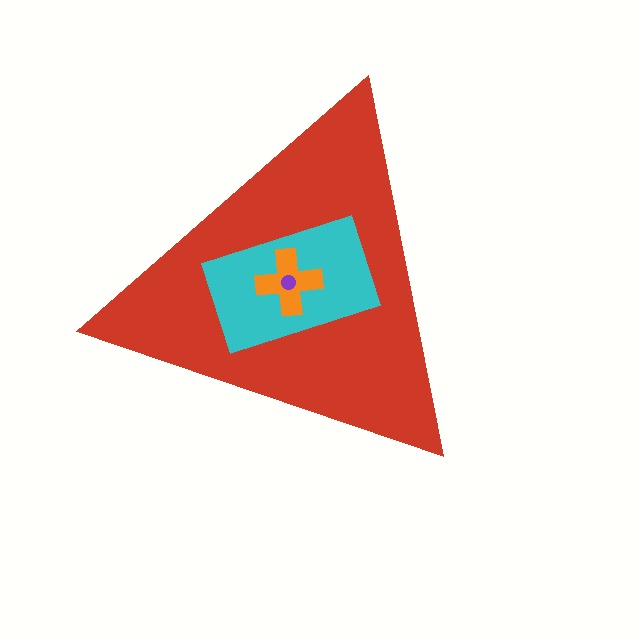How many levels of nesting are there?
4.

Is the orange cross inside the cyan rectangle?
Yes.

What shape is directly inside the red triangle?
The cyan rectangle.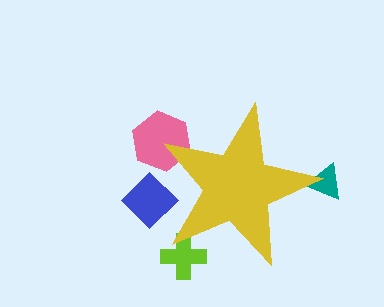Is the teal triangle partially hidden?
Yes, the teal triangle is partially hidden behind the yellow star.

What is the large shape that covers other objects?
A yellow star.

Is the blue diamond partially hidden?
Yes, the blue diamond is partially hidden behind the yellow star.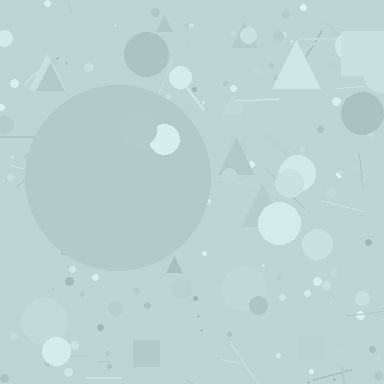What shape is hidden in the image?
A circle is hidden in the image.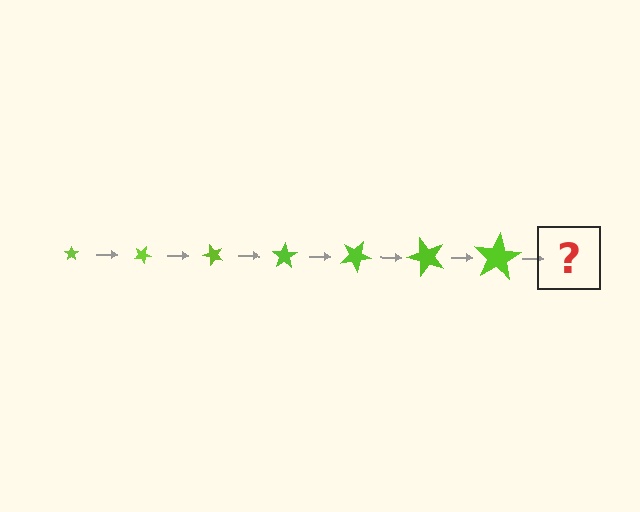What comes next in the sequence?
The next element should be a star, larger than the previous one and rotated 175 degrees from the start.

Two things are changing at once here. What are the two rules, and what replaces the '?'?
The two rules are that the star grows larger each step and it rotates 25 degrees each step. The '?' should be a star, larger than the previous one and rotated 175 degrees from the start.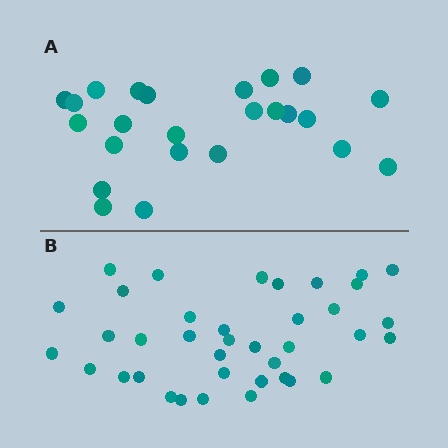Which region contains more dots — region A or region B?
Region B (the bottom region) has more dots.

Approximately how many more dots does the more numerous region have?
Region B has approximately 15 more dots than region A.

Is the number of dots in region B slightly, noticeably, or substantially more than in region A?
Region B has substantially more. The ratio is roughly 1.6 to 1.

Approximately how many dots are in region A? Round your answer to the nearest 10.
About 20 dots. (The exact count is 24, which rounds to 20.)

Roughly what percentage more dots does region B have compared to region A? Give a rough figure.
About 60% more.